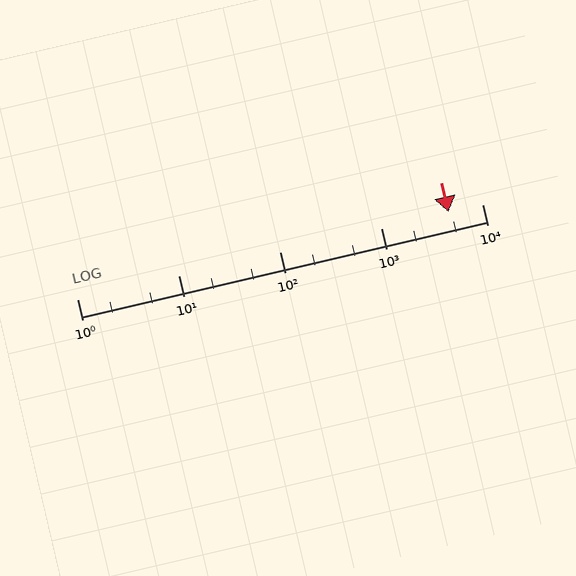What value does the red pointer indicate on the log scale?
The pointer indicates approximately 4700.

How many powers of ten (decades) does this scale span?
The scale spans 4 decades, from 1 to 10000.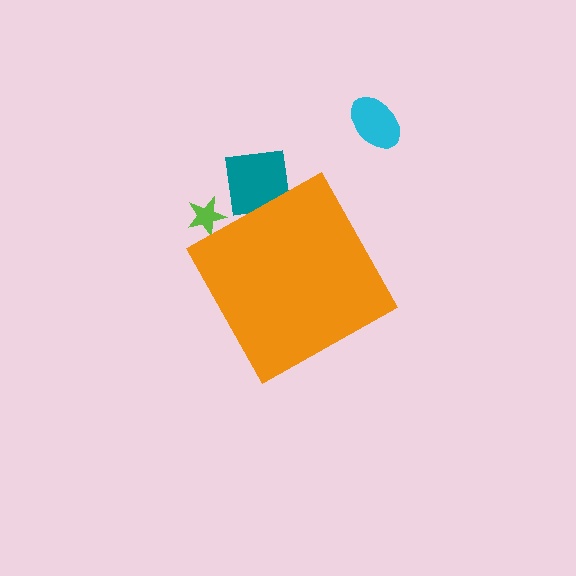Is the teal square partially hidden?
Yes, the teal square is partially hidden behind the orange diamond.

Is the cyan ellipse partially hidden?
No, the cyan ellipse is fully visible.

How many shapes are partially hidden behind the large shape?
2 shapes are partially hidden.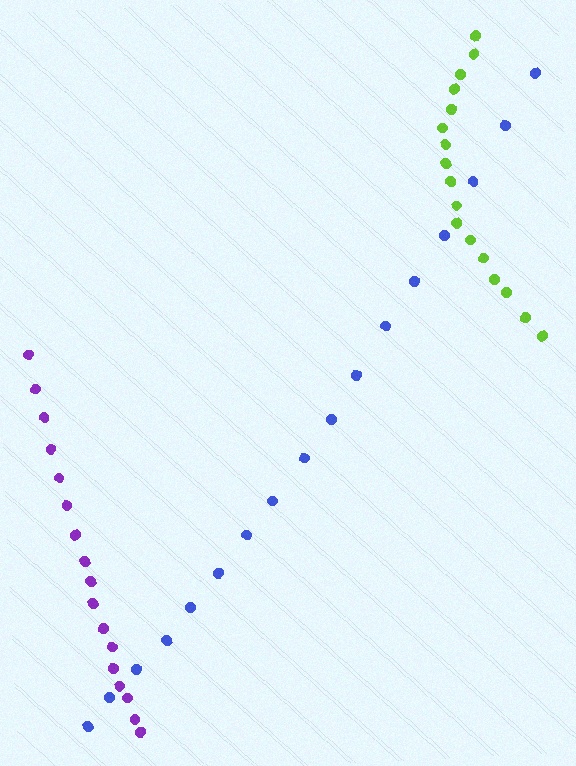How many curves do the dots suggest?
There are 3 distinct paths.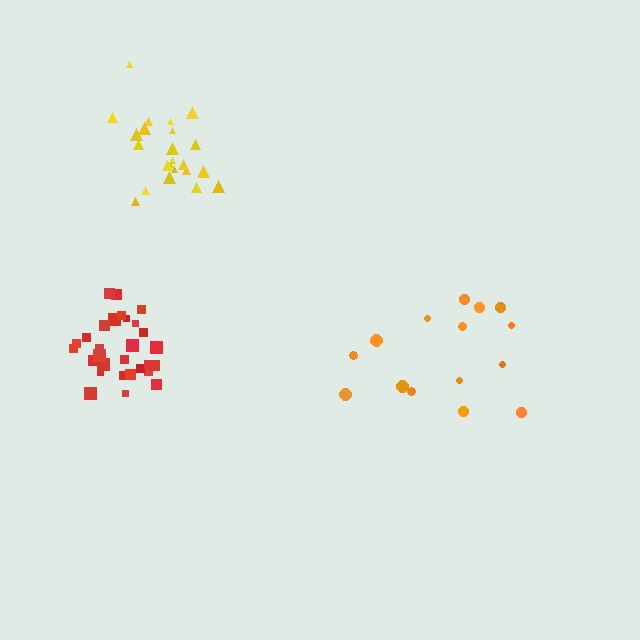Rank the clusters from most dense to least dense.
red, yellow, orange.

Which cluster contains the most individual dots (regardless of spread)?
Red (29).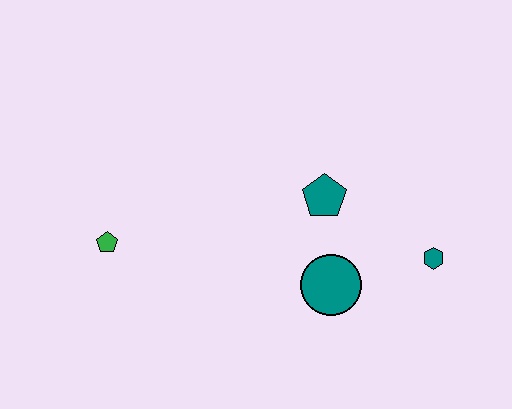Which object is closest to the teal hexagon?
The teal circle is closest to the teal hexagon.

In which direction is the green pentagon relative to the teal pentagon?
The green pentagon is to the left of the teal pentagon.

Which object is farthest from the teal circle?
The green pentagon is farthest from the teal circle.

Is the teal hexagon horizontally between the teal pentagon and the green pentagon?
No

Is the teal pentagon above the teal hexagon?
Yes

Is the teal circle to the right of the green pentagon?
Yes